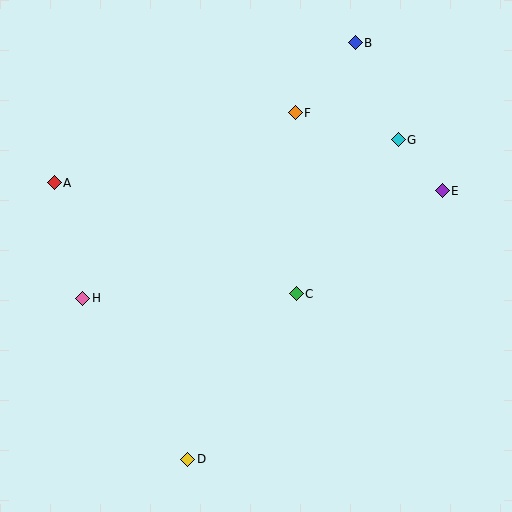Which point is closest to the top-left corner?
Point A is closest to the top-left corner.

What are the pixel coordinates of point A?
Point A is at (54, 183).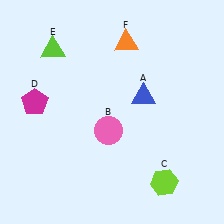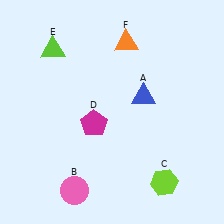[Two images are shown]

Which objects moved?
The objects that moved are: the pink circle (B), the magenta pentagon (D).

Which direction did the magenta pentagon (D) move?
The magenta pentagon (D) moved right.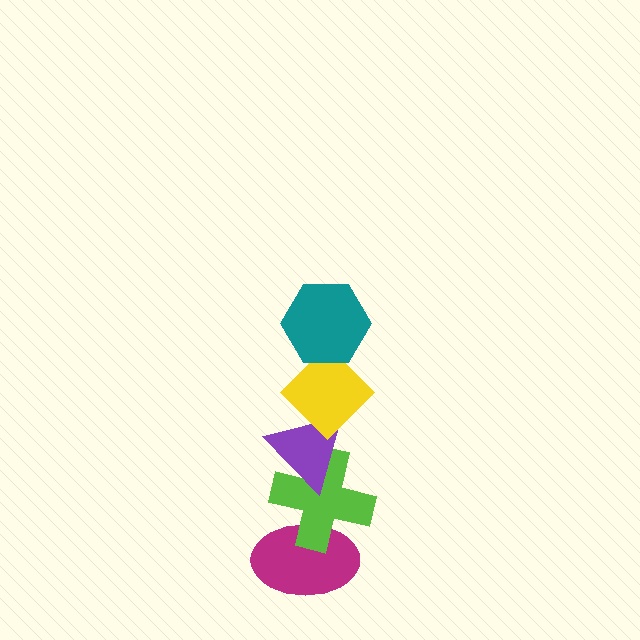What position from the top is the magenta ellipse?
The magenta ellipse is 5th from the top.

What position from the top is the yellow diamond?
The yellow diamond is 2nd from the top.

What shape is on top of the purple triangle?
The yellow diamond is on top of the purple triangle.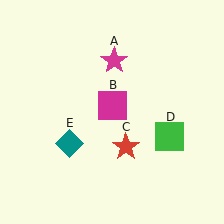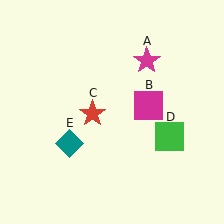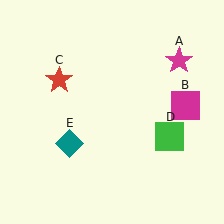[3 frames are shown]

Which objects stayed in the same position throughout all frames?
Green square (object D) and teal diamond (object E) remained stationary.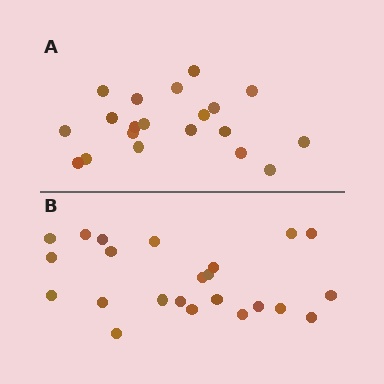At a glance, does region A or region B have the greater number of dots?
Region B (the bottom region) has more dots.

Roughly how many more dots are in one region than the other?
Region B has just a few more — roughly 2 or 3 more dots than region A.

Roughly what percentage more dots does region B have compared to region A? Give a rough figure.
About 15% more.